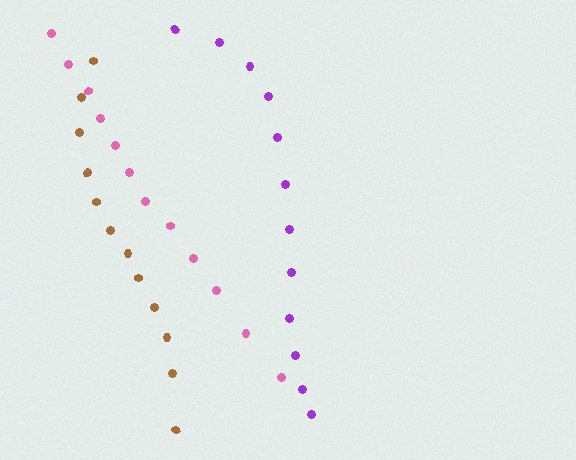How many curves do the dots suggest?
There are 3 distinct paths.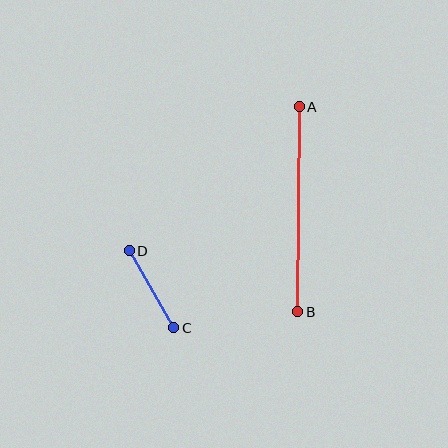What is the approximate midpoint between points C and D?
The midpoint is at approximately (151, 289) pixels.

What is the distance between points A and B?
The distance is approximately 205 pixels.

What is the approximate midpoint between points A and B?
The midpoint is at approximately (299, 209) pixels.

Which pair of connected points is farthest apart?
Points A and B are farthest apart.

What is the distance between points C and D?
The distance is approximately 89 pixels.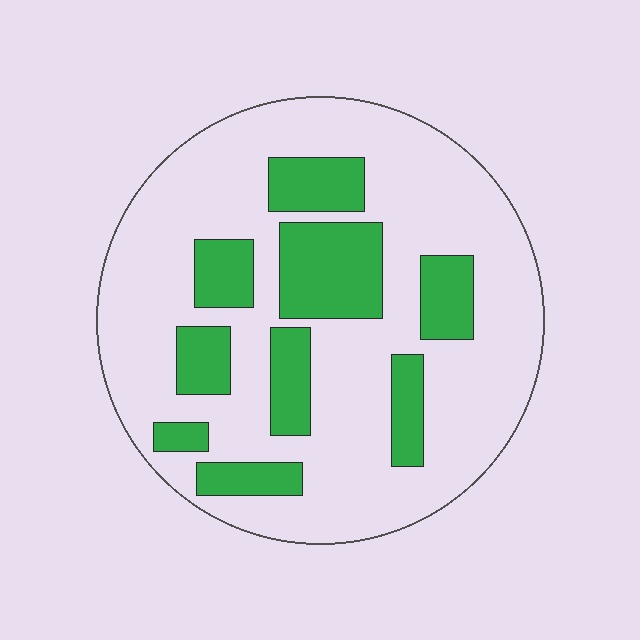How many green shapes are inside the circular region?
9.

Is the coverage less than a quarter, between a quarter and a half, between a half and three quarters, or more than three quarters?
Between a quarter and a half.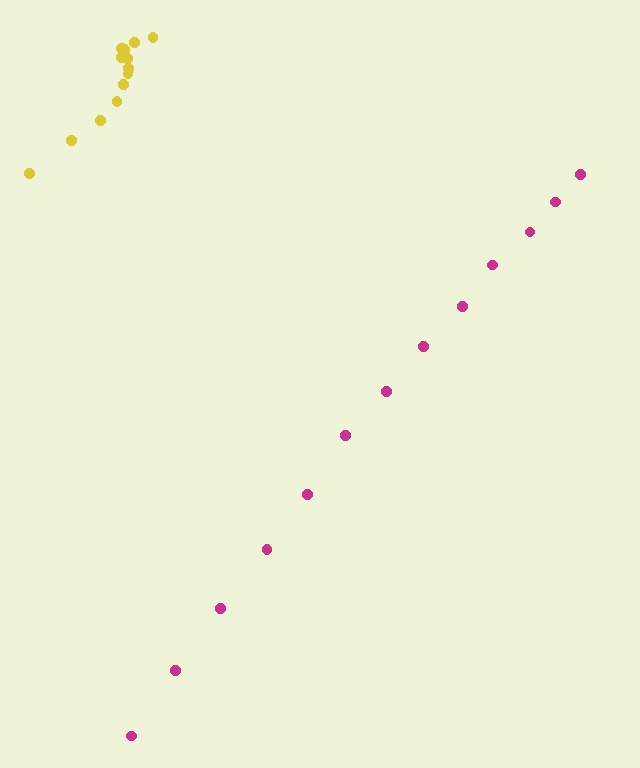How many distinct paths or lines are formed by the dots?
There are 2 distinct paths.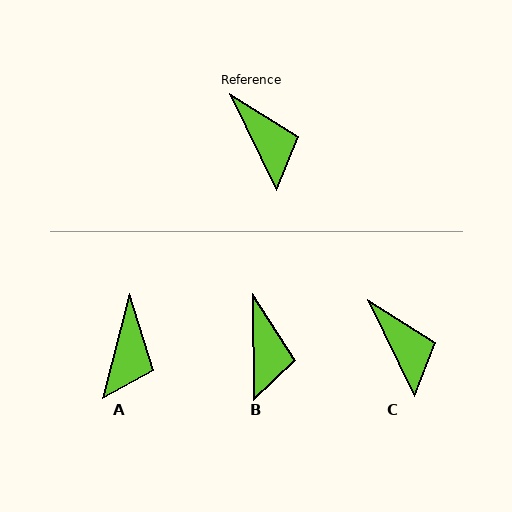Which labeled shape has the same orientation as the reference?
C.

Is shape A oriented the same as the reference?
No, it is off by about 40 degrees.